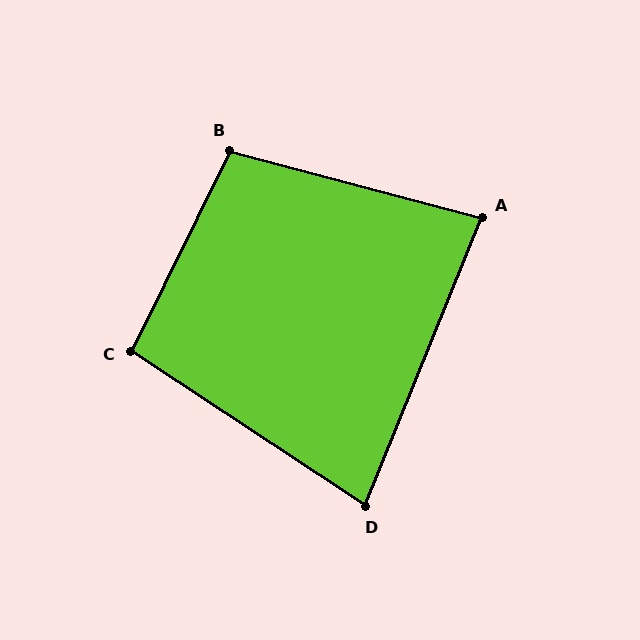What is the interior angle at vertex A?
Approximately 83 degrees (acute).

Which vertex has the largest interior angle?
B, at approximately 101 degrees.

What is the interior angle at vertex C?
Approximately 97 degrees (obtuse).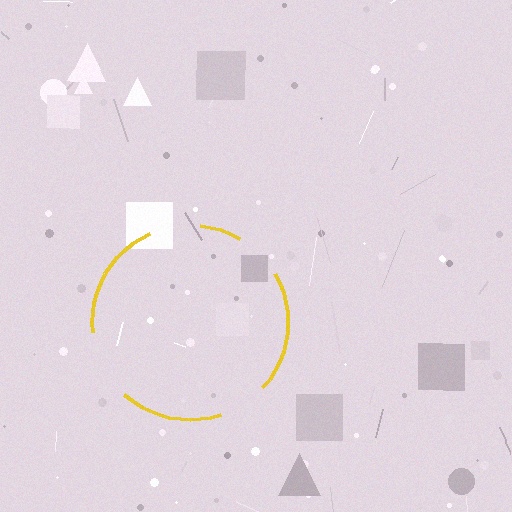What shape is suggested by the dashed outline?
The dashed outline suggests a circle.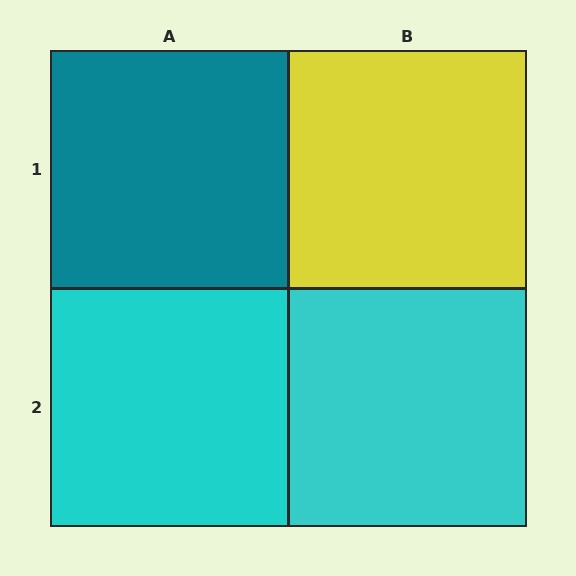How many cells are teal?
1 cell is teal.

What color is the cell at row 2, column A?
Cyan.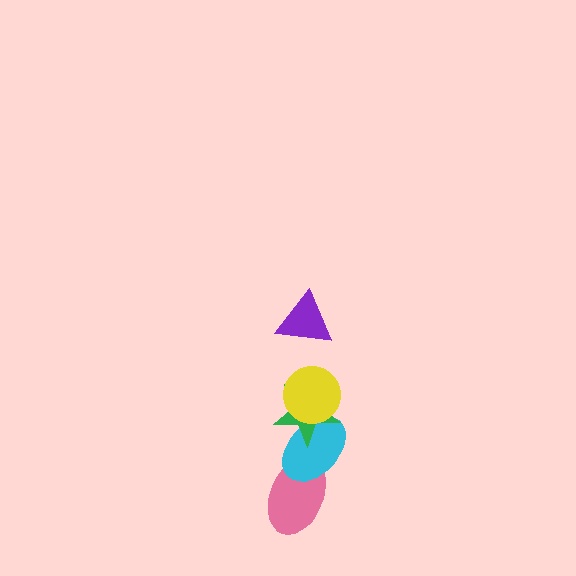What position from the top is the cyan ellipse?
The cyan ellipse is 4th from the top.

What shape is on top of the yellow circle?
The purple triangle is on top of the yellow circle.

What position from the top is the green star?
The green star is 3rd from the top.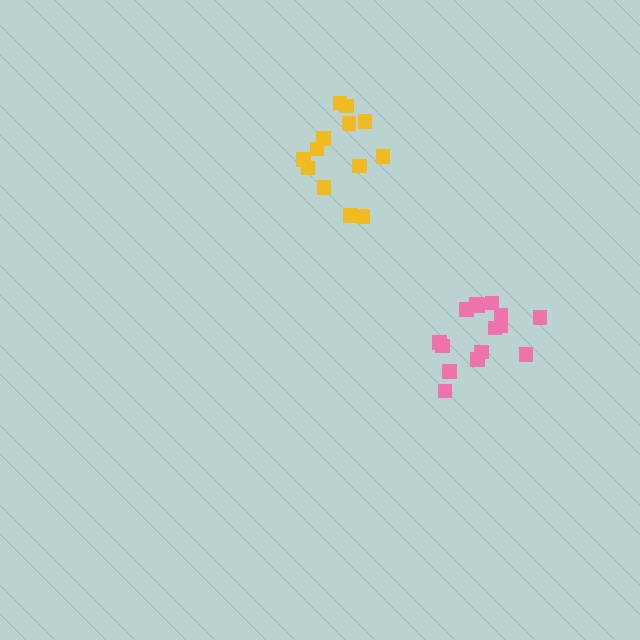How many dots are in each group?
Group 1: 13 dots, Group 2: 15 dots (28 total).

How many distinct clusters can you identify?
There are 2 distinct clusters.